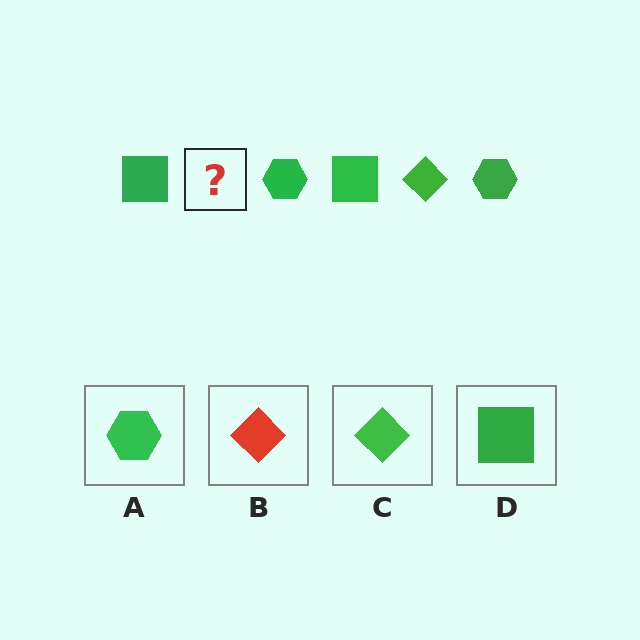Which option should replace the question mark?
Option C.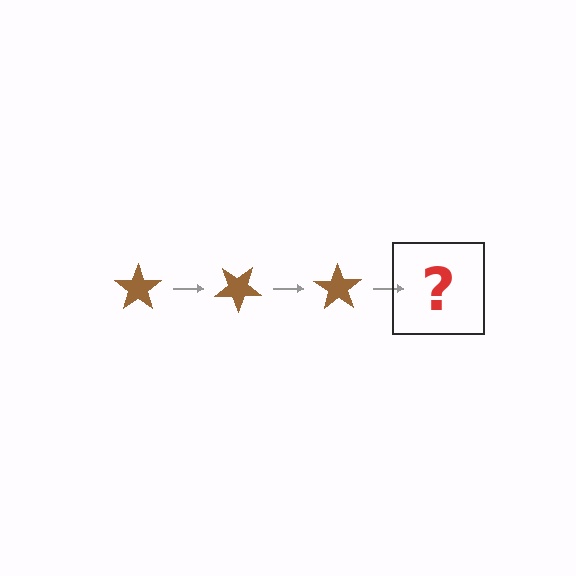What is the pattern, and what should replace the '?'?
The pattern is that the star rotates 35 degrees each step. The '?' should be a brown star rotated 105 degrees.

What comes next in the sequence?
The next element should be a brown star rotated 105 degrees.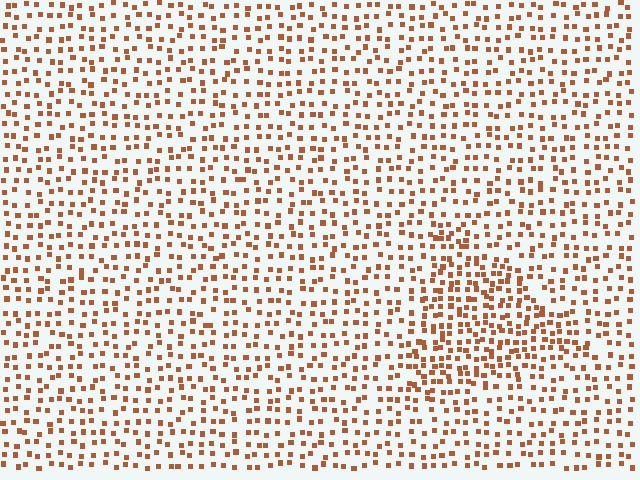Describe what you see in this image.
The image contains small brown elements arranged at two different densities. A triangle-shaped region is visible where the elements are more densely packed than the surrounding area.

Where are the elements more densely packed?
The elements are more densely packed inside the triangle boundary.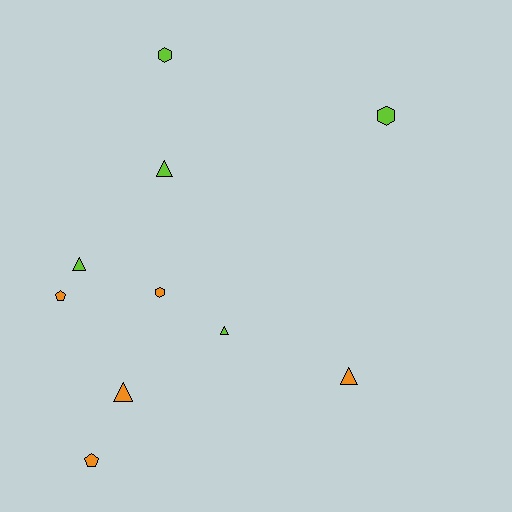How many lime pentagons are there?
There are no lime pentagons.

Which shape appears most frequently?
Triangle, with 5 objects.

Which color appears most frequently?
Orange, with 5 objects.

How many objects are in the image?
There are 10 objects.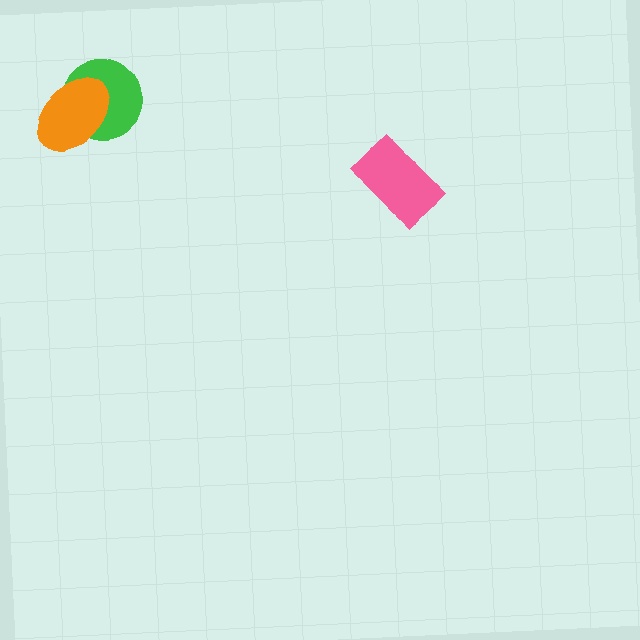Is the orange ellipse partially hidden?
No, no other shape covers it.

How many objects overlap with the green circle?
1 object overlaps with the green circle.